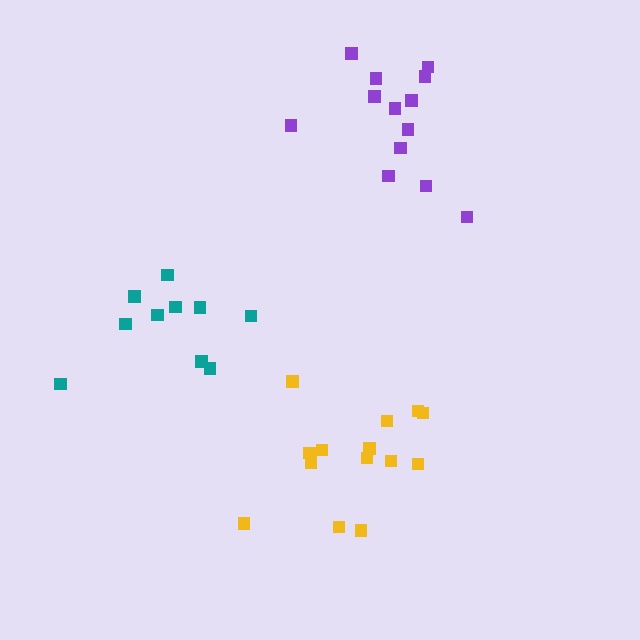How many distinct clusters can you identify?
There are 3 distinct clusters.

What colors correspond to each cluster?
The clusters are colored: yellow, teal, purple.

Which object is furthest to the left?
The teal cluster is leftmost.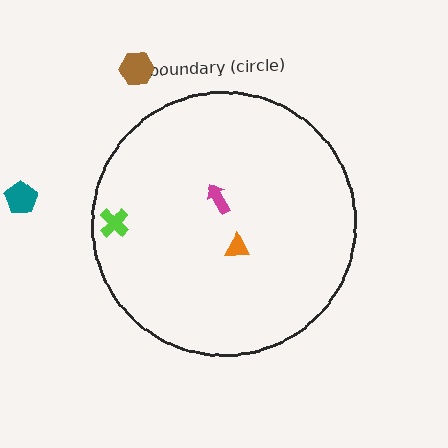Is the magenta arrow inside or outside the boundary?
Inside.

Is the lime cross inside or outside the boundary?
Inside.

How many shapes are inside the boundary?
3 inside, 2 outside.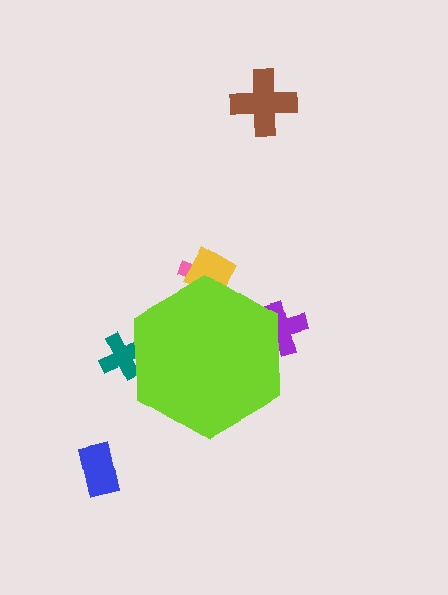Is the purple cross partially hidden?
Yes, the purple cross is partially hidden behind the lime hexagon.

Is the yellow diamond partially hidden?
Yes, the yellow diamond is partially hidden behind the lime hexagon.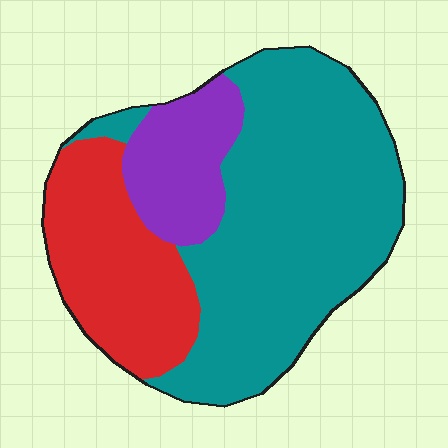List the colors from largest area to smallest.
From largest to smallest: teal, red, purple.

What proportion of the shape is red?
Red takes up about one quarter (1/4) of the shape.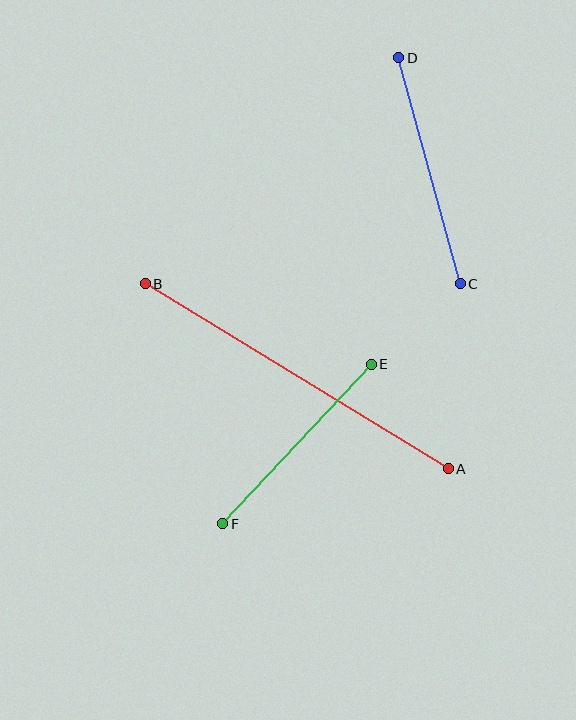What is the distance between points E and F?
The distance is approximately 218 pixels.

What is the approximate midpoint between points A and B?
The midpoint is at approximately (297, 376) pixels.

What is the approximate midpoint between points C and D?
The midpoint is at approximately (430, 171) pixels.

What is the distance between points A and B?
The distance is approximately 355 pixels.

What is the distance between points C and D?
The distance is approximately 234 pixels.